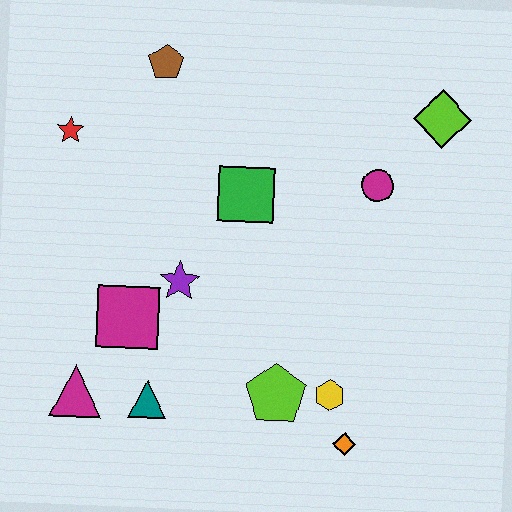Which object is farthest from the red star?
The orange diamond is farthest from the red star.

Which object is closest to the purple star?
The magenta square is closest to the purple star.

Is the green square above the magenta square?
Yes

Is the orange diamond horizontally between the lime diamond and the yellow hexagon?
Yes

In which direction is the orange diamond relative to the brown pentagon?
The orange diamond is below the brown pentagon.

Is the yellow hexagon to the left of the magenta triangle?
No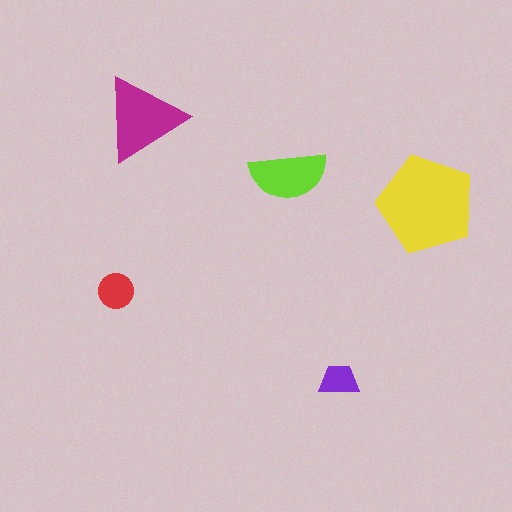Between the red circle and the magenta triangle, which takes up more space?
The magenta triangle.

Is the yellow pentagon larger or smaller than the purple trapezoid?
Larger.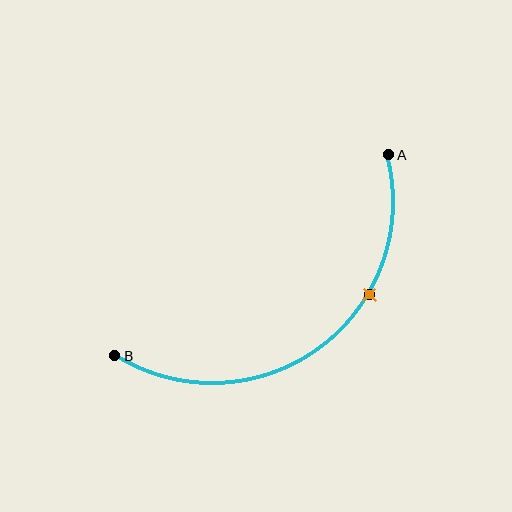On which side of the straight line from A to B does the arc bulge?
The arc bulges below and to the right of the straight line connecting A and B.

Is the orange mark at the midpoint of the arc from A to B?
No. The orange mark lies on the arc but is closer to endpoint A. The arc midpoint would be at the point on the curve equidistant along the arc from both A and B.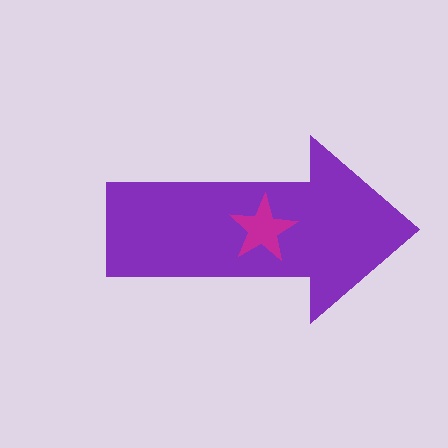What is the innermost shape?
The magenta star.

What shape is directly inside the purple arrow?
The magenta star.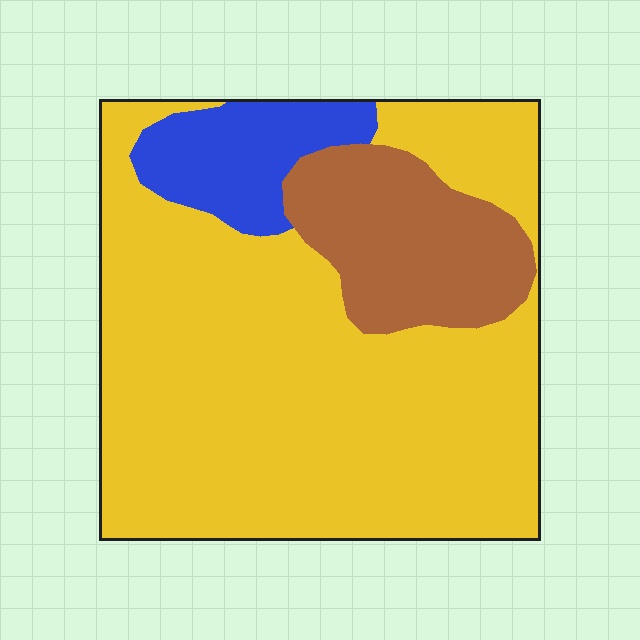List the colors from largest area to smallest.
From largest to smallest: yellow, brown, blue.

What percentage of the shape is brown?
Brown covers 17% of the shape.